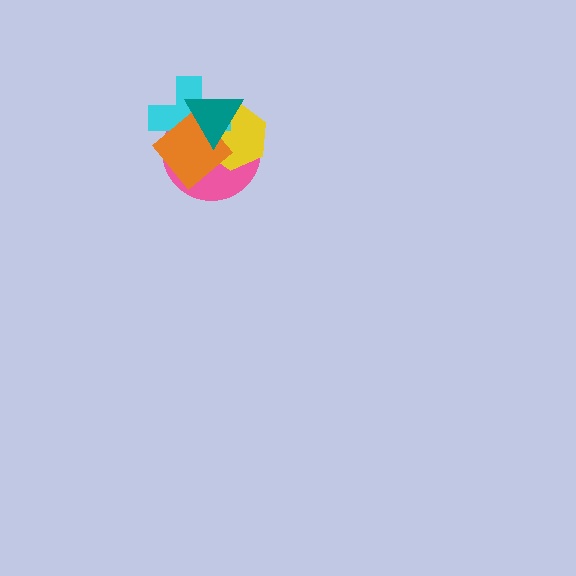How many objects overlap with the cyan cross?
4 objects overlap with the cyan cross.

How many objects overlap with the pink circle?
4 objects overlap with the pink circle.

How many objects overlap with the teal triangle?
4 objects overlap with the teal triangle.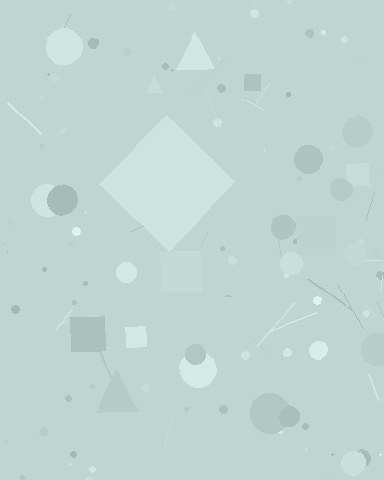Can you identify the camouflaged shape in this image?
The camouflaged shape is a diamond.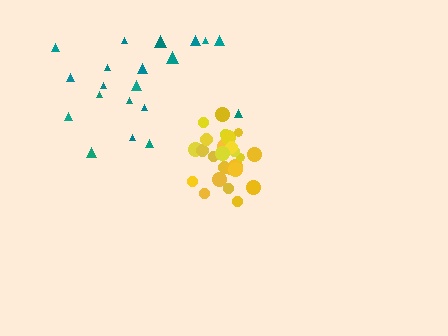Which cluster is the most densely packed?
Yellow.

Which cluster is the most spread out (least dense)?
Teal.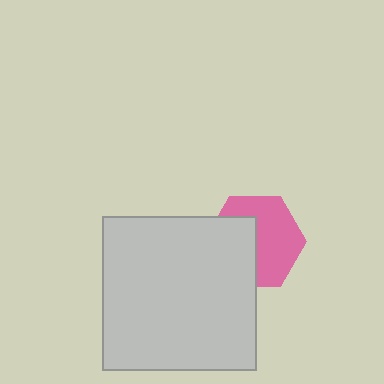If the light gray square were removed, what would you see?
You would see the complete pink hexagon.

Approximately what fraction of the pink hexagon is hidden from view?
Roughly 44% of the pink hexagon is hidden behind the light gray square.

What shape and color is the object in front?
The object in front is a light gray square.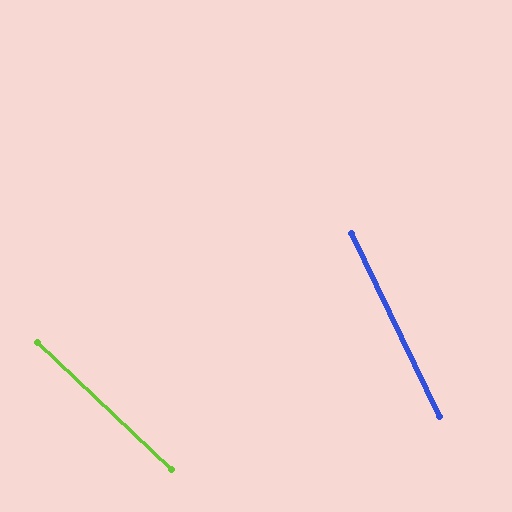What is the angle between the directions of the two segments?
Approximately 21 degrees.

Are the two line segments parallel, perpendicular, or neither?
Neither parallel nor perpendicular — they differ by about 21°.